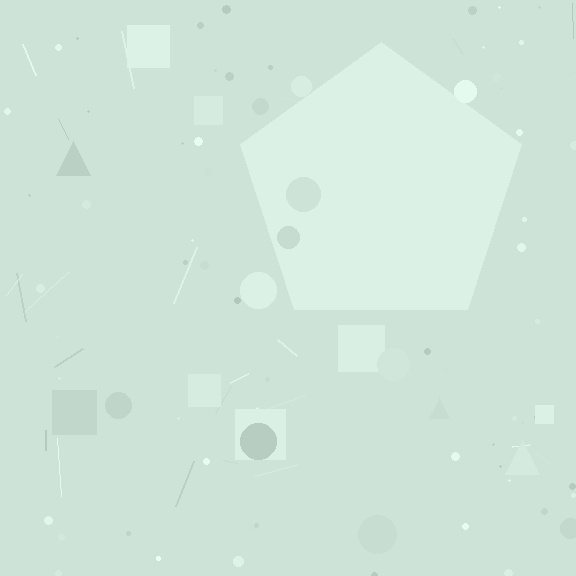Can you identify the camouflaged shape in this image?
The camouflaged shape is a pentagon.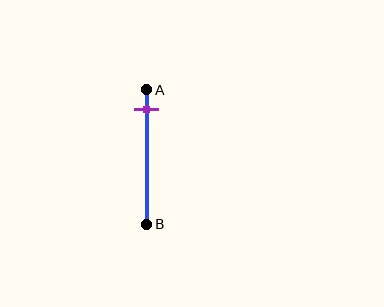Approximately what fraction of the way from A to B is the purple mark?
The purple mark is approximately 15% of the way from A to B.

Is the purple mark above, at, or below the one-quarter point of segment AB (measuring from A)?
The purple mark is above the one-quarter point of segment AB.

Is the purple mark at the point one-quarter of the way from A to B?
No, the mark is at about 15% from A, not at the 25% one-quarter point.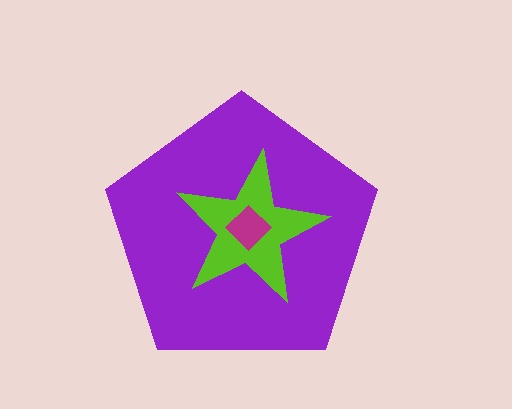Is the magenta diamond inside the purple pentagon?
Yes.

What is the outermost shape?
The purple pentagon.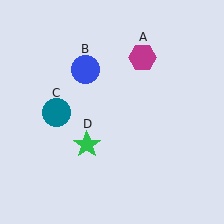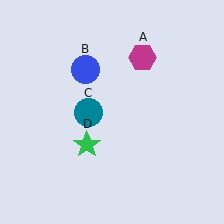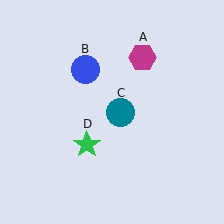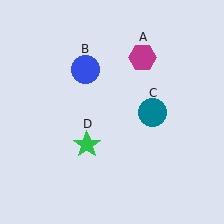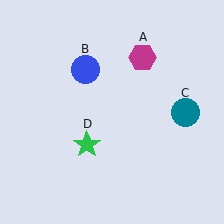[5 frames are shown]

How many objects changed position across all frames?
1 object changed position: teal circle (object C).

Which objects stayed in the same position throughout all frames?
Magenta hexagon (object A) and blue circle (object B) and green star (object D) remained stationary.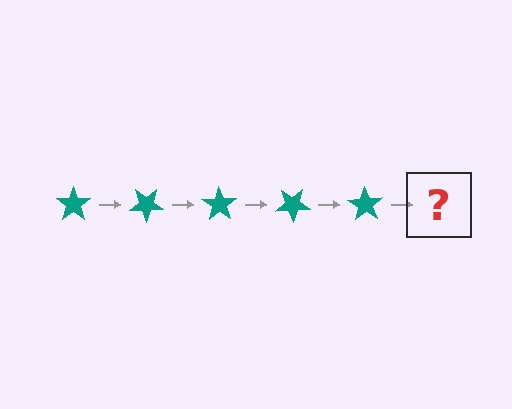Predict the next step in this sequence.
The next step is a teal star rotated 175 degrees.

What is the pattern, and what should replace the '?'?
The pattern is that the star rotates 35 degrees each step. The '?' should be a teal star rotated 175 degrees.